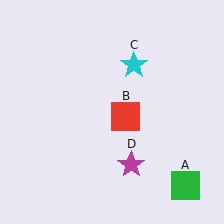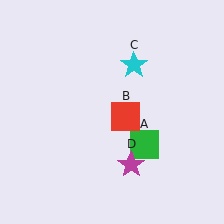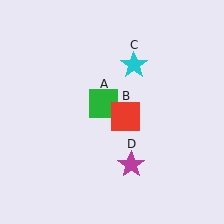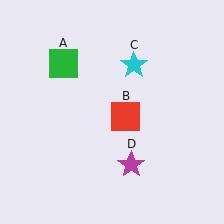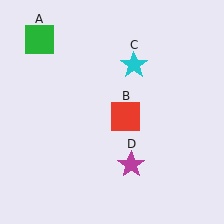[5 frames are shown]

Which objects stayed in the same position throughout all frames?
Red square (object B) and cyan star (object C) and magenta star (object D) remained stationary.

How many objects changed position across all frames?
1 object changed position: green square (object A).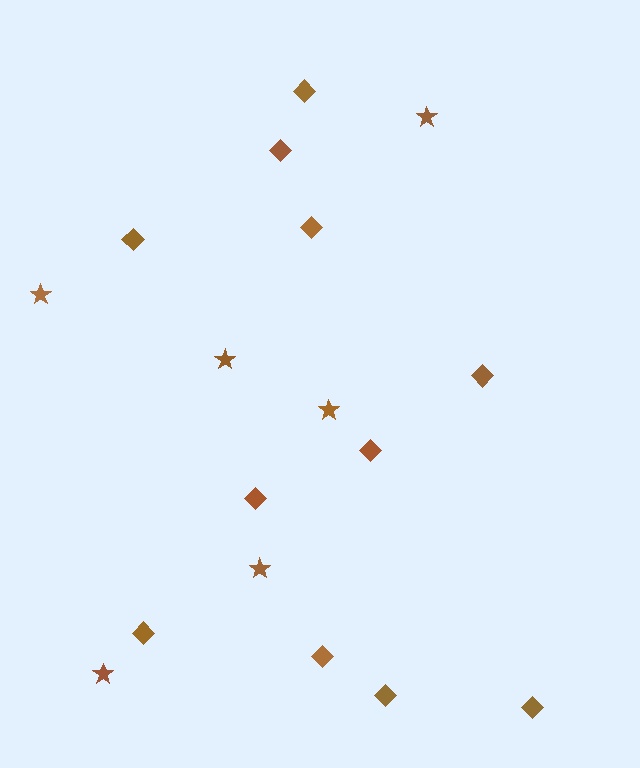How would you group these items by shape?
There are 2 groups: one group of stars (6) and one group of diamonds (11).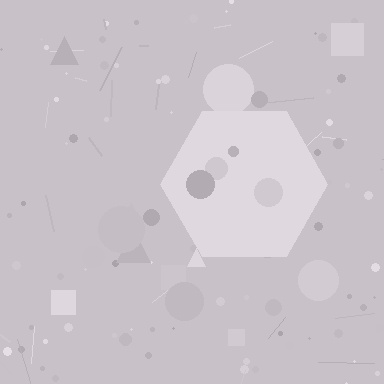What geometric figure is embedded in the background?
A hexagon is embedded in the background.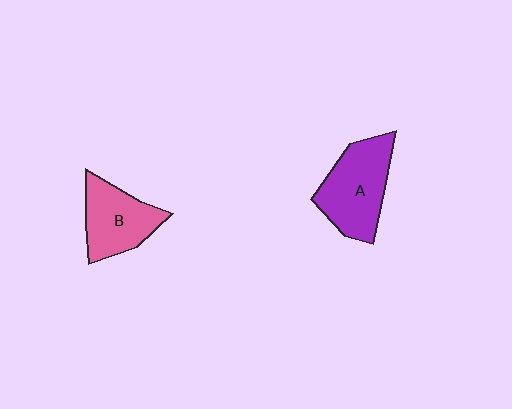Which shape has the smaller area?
Shape B (pink).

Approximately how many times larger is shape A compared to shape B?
Approximately 1.2 times.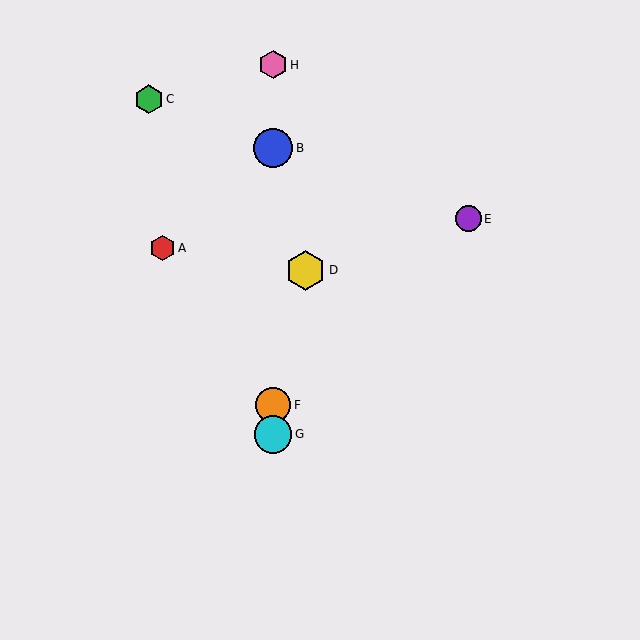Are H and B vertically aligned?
Yes, both are at x≈273.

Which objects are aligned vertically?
Objects B, F, G, H are aligned vertically.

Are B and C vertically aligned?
No, B is at x≈273 and C is at x≈149.